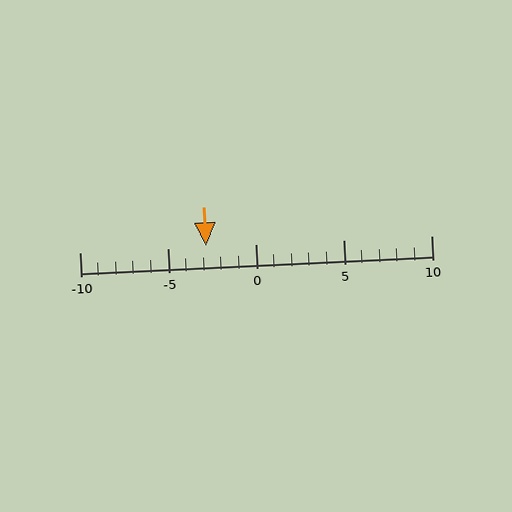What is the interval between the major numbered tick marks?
The major tick marks are spaced 5 units apart.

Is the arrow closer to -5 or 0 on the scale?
The arrow is closer to -5.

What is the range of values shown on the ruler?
The ruler shows values from -10 to 10.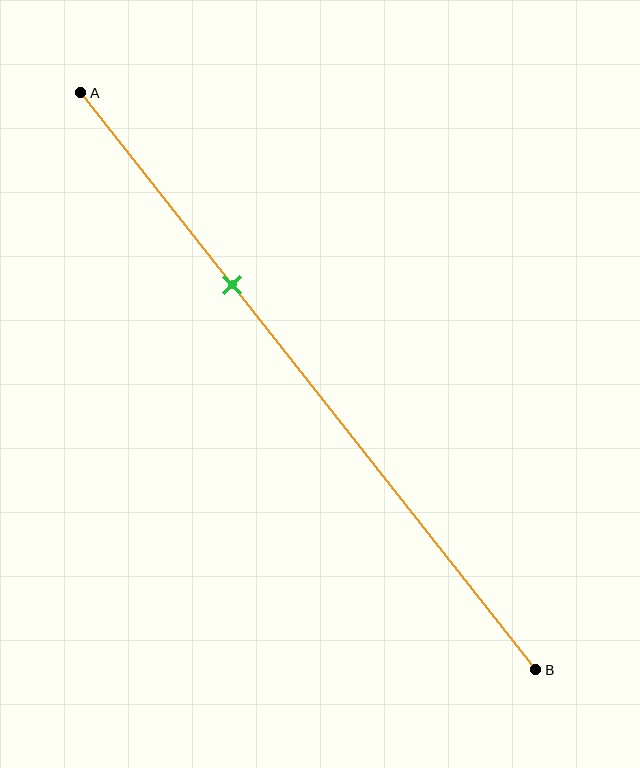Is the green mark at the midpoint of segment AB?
No, the mark is at about 35% from A, not at the 50% midpoint.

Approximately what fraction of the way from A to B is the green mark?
The green mark is approximately 35% of the way from A to B.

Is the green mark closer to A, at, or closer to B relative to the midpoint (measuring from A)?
The green mark is closer to point A than the midpoint of segment AB.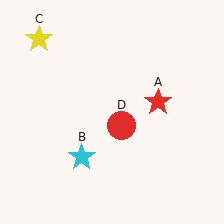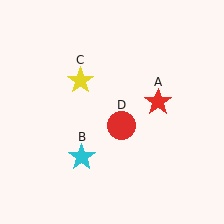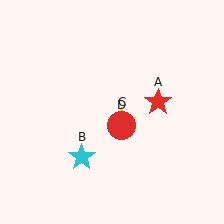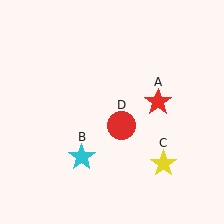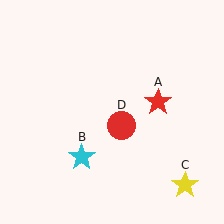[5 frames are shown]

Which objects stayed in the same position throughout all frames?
Red star (object A) and cyan star (object B) and red circle (object D) remained stationary.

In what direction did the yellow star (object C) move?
The yellow star (object C) moved down and to the right.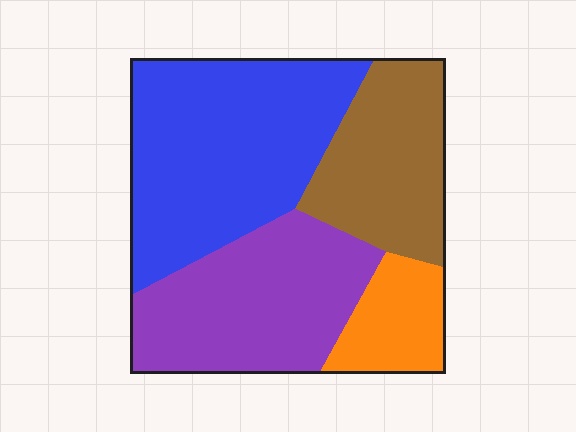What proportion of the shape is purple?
Purple takes up between a sixth and a third of the shape.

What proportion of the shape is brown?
Brown takes up between a sixth and a third of the shape.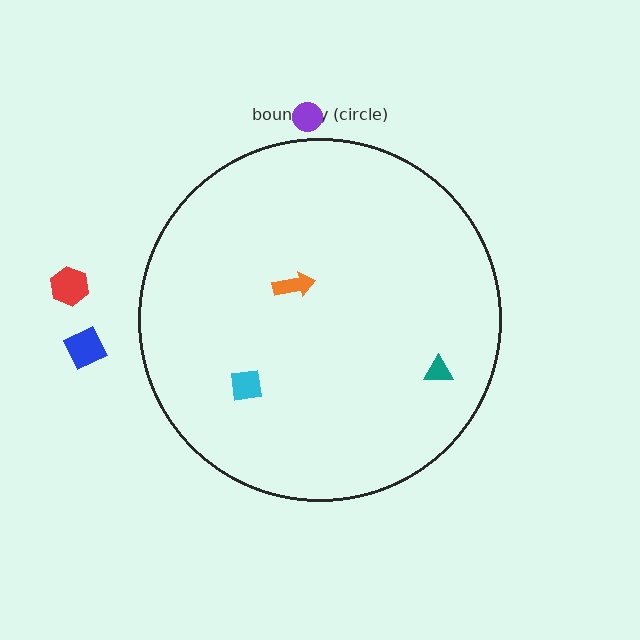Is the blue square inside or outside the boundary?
Outside.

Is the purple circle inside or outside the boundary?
Outside.